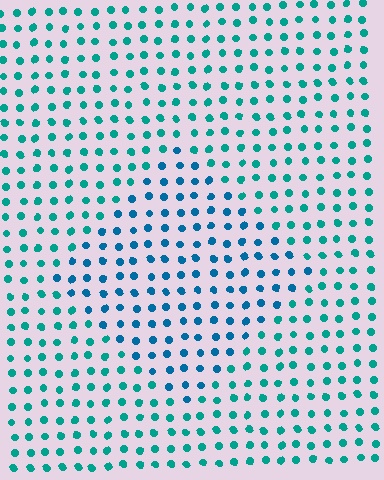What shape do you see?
I see a diamond.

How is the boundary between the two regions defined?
The boundary is defined purely by a slight shift in hue (about 28 degrees). Spacing, size, and orientation are identical on both sides.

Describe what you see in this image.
The image is filled with small teal elements in a uniform arrangement. A diamond-shaped region is visible where the elements are tinted to a slightly different hue, forming a subtle color boundary.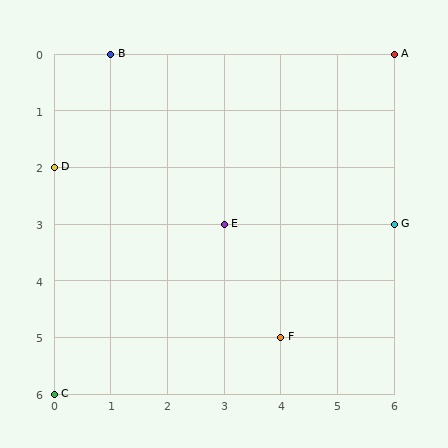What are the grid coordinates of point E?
Point E is at grid coordinates (3, 3).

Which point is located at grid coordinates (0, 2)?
Point D is at (0, 2).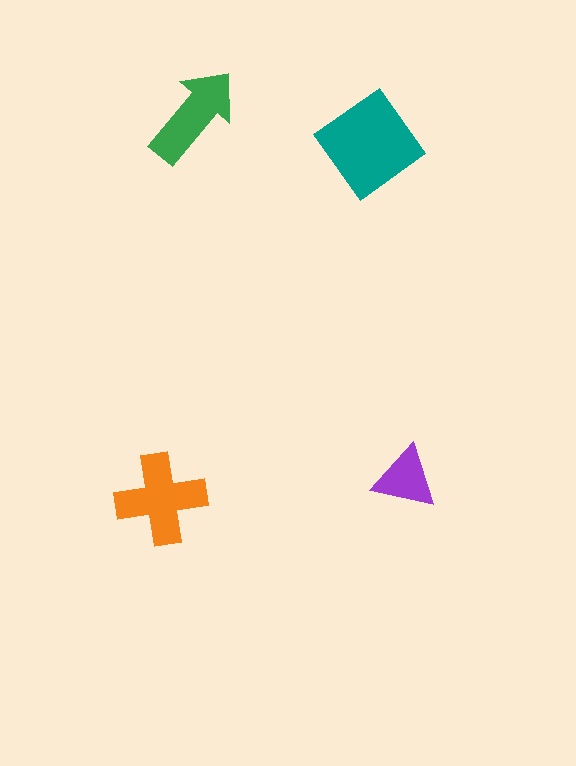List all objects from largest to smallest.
The teal diamond, the orange cross, the green arrow, the purple triangle.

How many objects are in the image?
There are 4 objects in the image.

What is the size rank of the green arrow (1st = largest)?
3rd.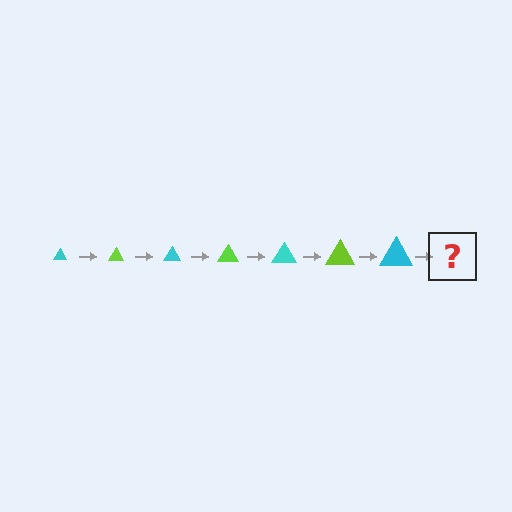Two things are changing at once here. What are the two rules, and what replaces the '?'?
The two rules are that the triangle grows larger each step and the color cycles through cyan and lime. The '?' should be a lime triangle, larger than the previous one.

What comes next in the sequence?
The next element should be a lime triangle, larger than the previous one.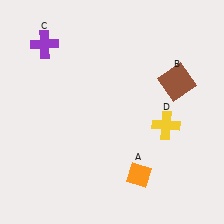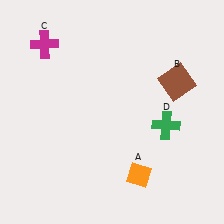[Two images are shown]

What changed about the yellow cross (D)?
In Image 1, D is yellow. In Image 2, it changed to green.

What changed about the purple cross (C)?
In Image 1, C is purple. In Image 2, it changed to magenta.